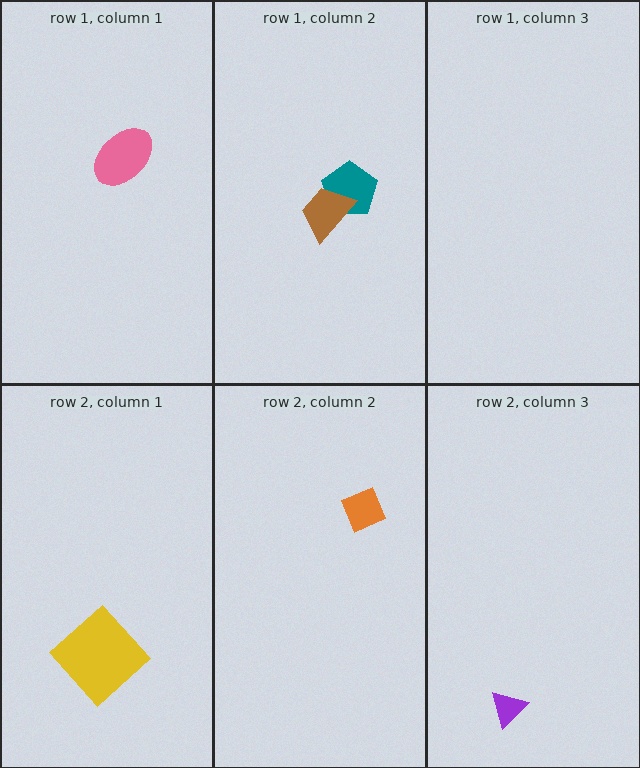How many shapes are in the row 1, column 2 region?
2.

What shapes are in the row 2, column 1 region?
The yellow diamond.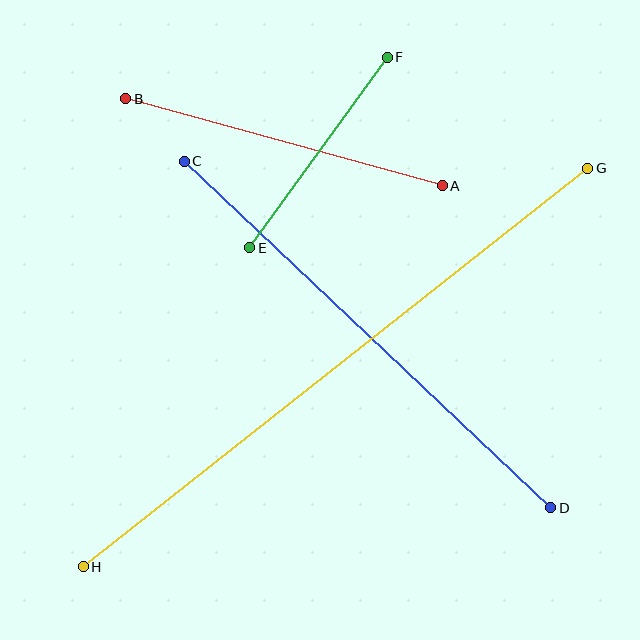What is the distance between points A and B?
The distance is approximately 328 pixels.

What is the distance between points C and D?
The distance is approximately 504 pixels.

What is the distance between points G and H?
The distance is approximately 643 pixels.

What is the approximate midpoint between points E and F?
The midpoint is at approximately (319, 152) pixels.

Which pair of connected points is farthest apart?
Points G and H are farthest apart.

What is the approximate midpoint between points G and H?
The midpoint is at approximately (336, 367) pixels.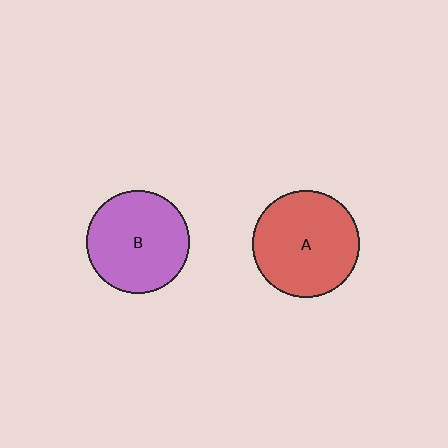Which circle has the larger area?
Circle A (red).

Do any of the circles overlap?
No, none of the circles overlap.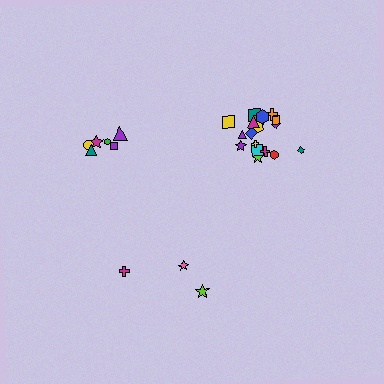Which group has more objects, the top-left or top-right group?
The top-right group.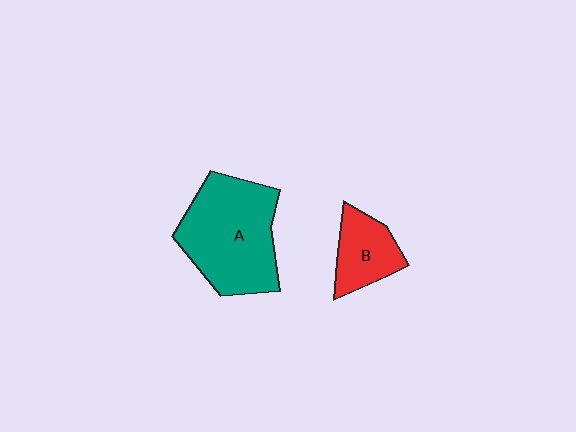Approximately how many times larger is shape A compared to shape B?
Approximately 2.3 times.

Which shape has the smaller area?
Shape B (red).